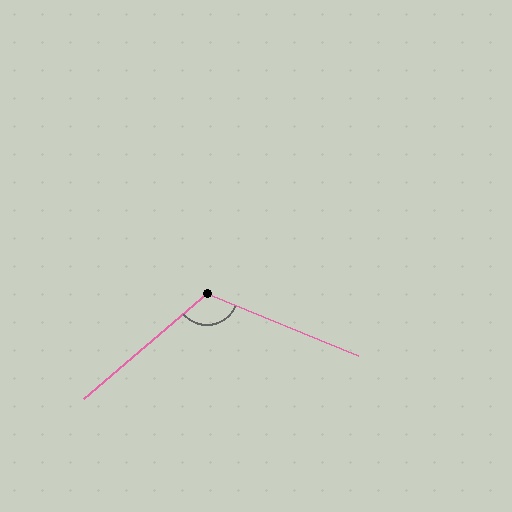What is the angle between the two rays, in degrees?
Approximately 117 degrees.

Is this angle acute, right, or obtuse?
It is obtuse.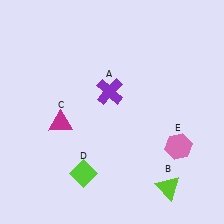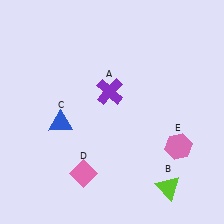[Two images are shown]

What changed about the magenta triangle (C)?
In Image 1, C is magenta. In Image 2, it changed to blue.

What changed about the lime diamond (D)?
In Image 1, D is lime. In Image 2, it changed to pink.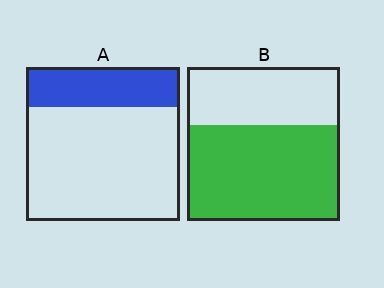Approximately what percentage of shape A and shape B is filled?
A is approximately 25% and B is approximately 60%.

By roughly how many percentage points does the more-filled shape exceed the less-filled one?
By roughly 35 percentage points (B over A).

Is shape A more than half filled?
No.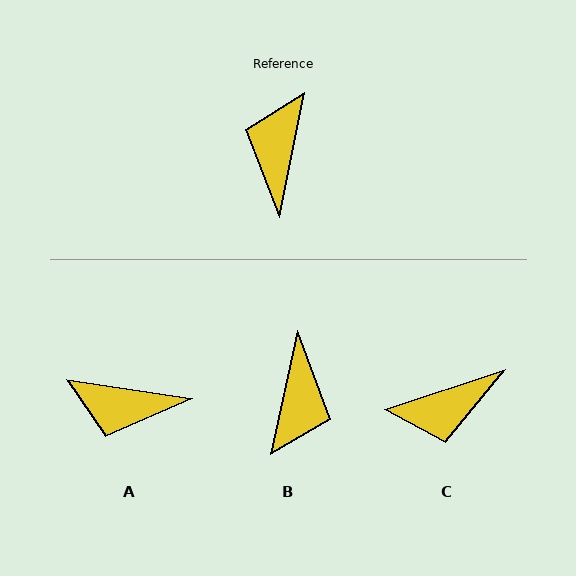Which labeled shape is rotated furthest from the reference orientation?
B, about 179 degrees away.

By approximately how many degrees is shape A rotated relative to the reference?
Approximately 93 degrees counter-clockwise.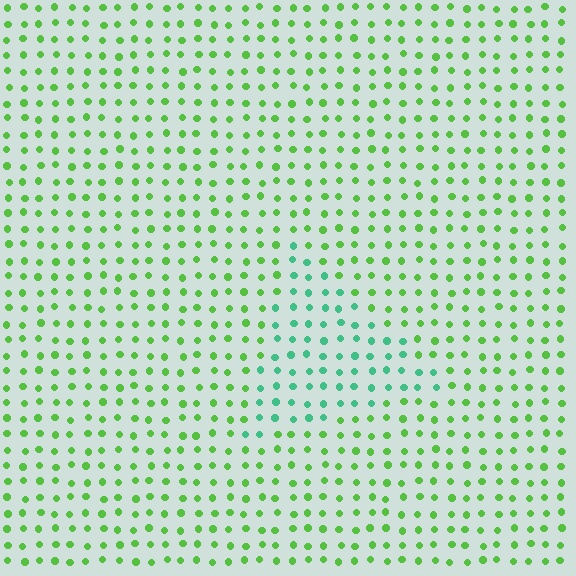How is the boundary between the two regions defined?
The boundary is defined purely by a slight shift in hue (about 43 degrees). Spacing, size, and orientation are identical on both sides.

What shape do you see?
I see a triangle.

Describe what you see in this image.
The image is filled with small lime elements in a uniform arrangement. A triangle-shaped region is visible where the elements are tinted to a slightly different hue, forming a subtle color boundary.